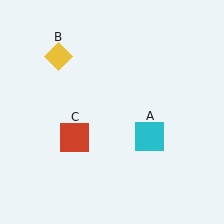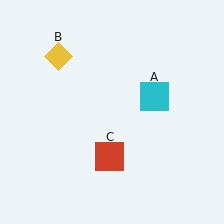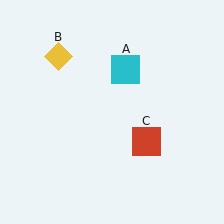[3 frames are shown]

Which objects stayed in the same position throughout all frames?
Yellow diamond (object B) remained stationary.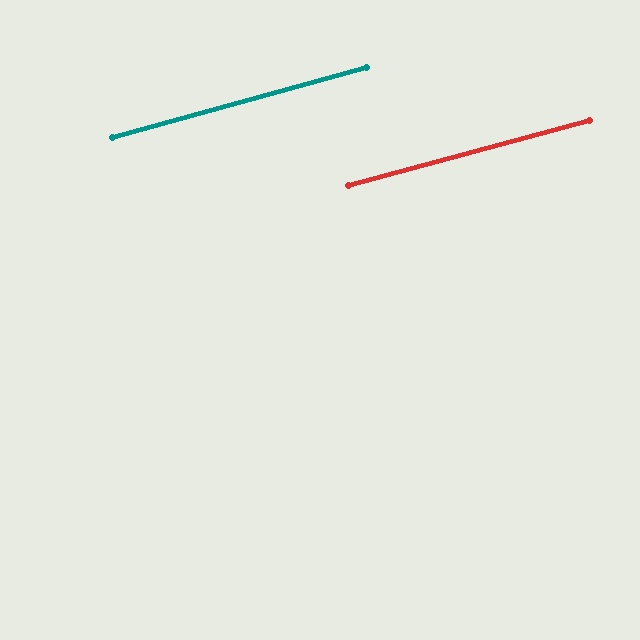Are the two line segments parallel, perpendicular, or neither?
Parallel — their directions differ by only 0.4°.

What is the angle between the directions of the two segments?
Approximately 0 degrees.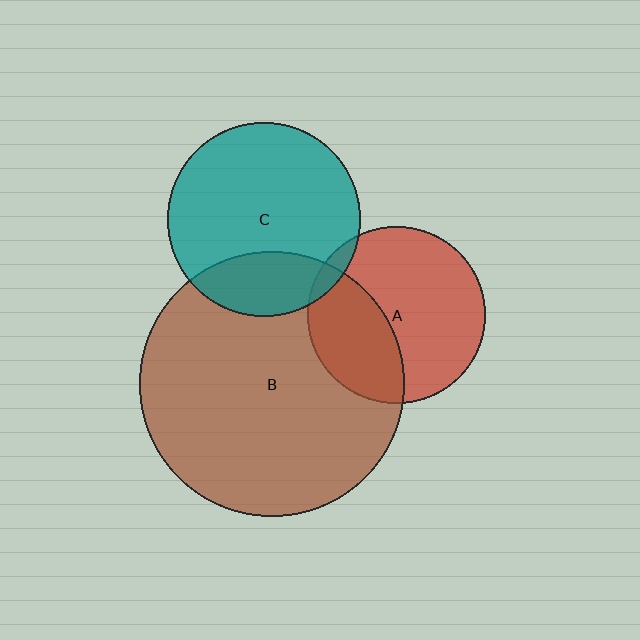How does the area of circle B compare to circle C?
Approximately 1.9 times.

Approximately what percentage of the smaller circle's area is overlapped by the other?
Approximately 25%.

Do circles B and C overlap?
Yes.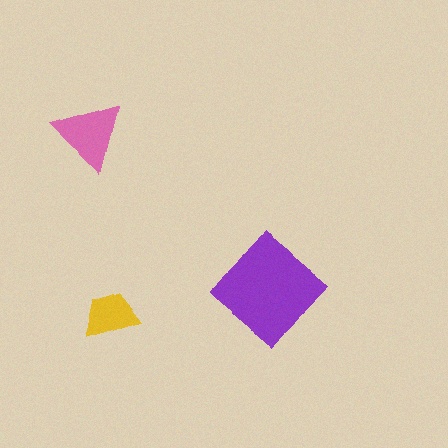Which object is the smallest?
The yellow trapezoid.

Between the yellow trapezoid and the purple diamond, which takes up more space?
The purple diamond.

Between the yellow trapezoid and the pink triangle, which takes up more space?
The pink triangle.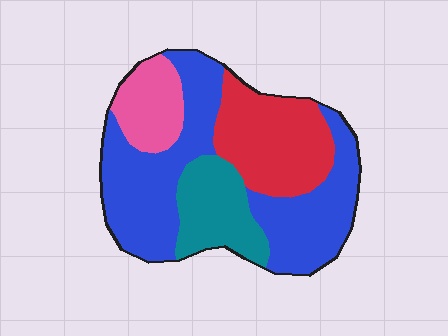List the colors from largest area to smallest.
From largest to smallest: blue, red, teal, pink.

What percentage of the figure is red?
Red covers about 25% of the figure.